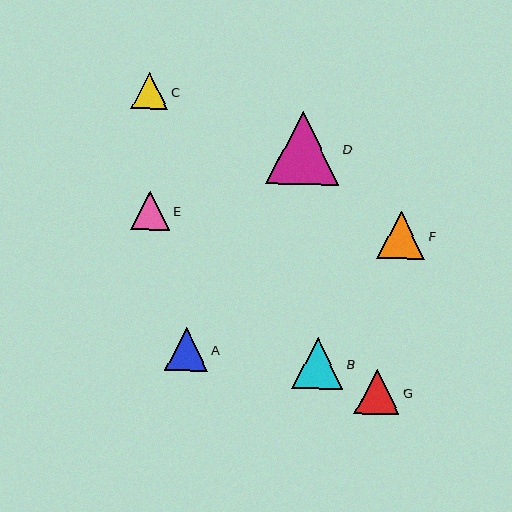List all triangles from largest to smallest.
From largest to smallest: D, B, F, G, A, E, C.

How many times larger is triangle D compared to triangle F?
Triangle D is approximately 1.5 times the size of triangle F.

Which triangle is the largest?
Triangle D is the largest with a size of approximately 73 pixels.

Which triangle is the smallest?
Triangle C is the smallest with a size of approximately 37 pixels.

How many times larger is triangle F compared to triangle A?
Triangle F is approximately 1.1 times the size of triangle A.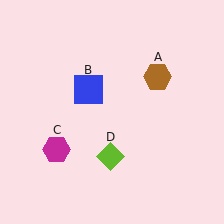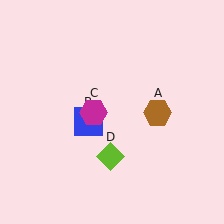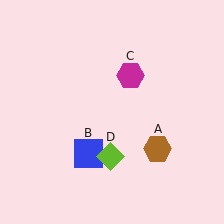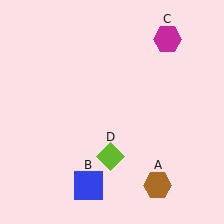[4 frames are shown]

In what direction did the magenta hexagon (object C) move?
The magenta hexagon (object C) moved up and to the right.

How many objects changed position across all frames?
3 objects changed position: brown hexagon (object A), blue square (object B), magenta hexagon (object C).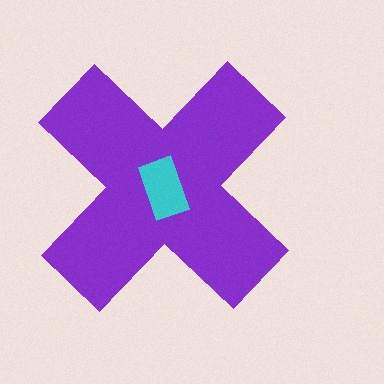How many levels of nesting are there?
2.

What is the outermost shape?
The purple cross.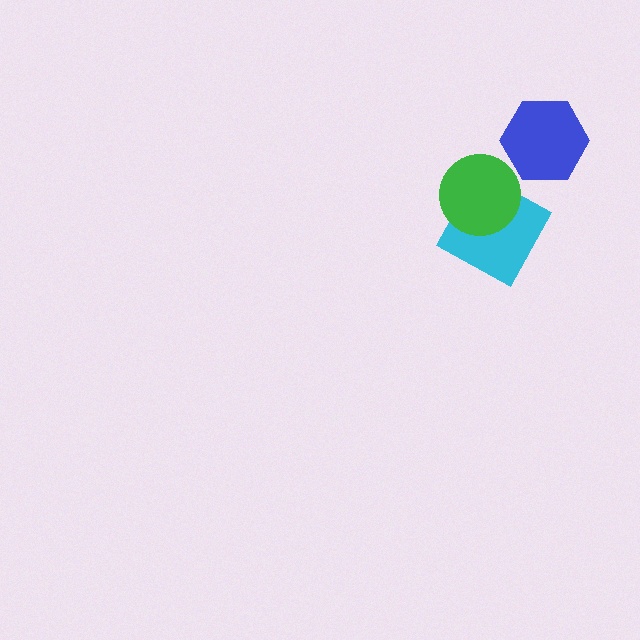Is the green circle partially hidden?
No, no other shape covers it.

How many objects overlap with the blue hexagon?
0 objects overlap with the blue hexagon.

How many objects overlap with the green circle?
1 object overlaps with the green circle.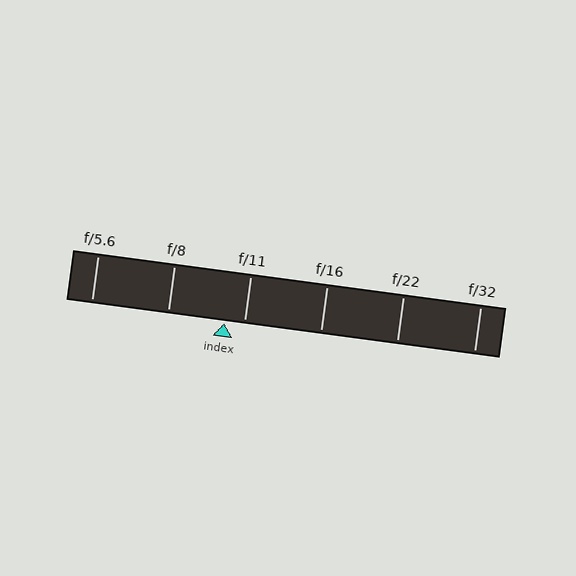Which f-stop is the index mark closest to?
The index mark is closest to f/11.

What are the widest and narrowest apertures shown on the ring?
The widest aperture shown is f/5.6 and the narrowest is f/32.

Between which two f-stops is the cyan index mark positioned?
The index mark is between f/8 and f/11.